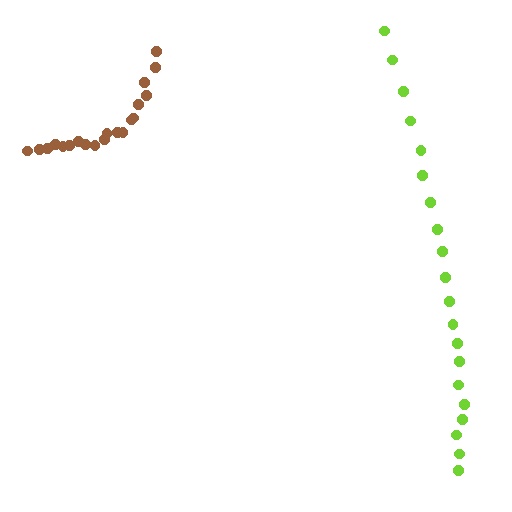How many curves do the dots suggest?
There are 2 distinct paths.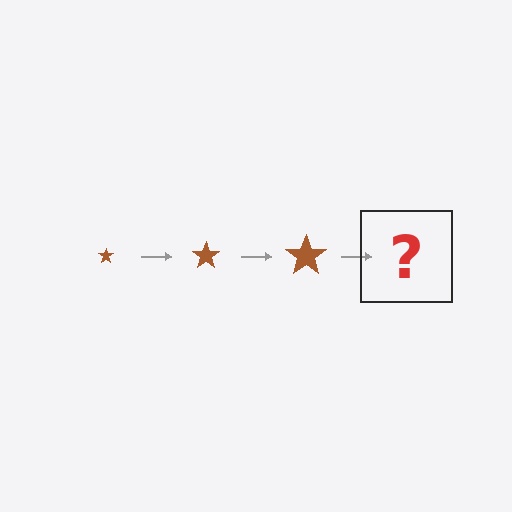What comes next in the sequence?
The next element should be a brown star, larger than the previous one.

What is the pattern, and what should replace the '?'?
The pattern is that the star gets progressively larger each step. The '?' should be a brown star, larger than the previous one.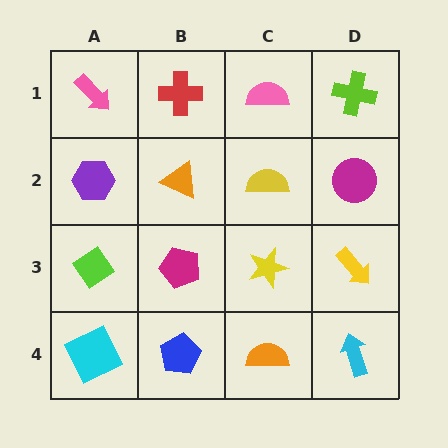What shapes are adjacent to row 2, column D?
A lime cross (row 1, column D), a yellow arrow (row 3, column D), a yellow semicircle (row 2, column C).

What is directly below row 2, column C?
A yellow star.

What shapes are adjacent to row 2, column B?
A red cross (row 1, column B), a magenta pentagon (row 3, column B), a purple hexagon (row 2, column A), a yellow semicircle (row 2, column C).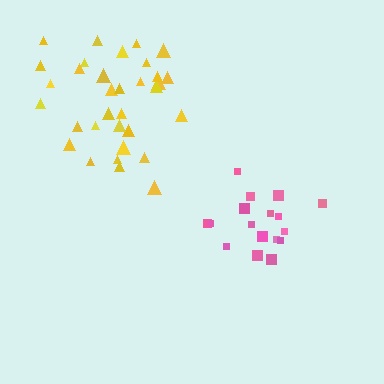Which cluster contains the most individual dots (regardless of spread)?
Yellow (33).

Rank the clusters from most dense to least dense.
pink, yellow.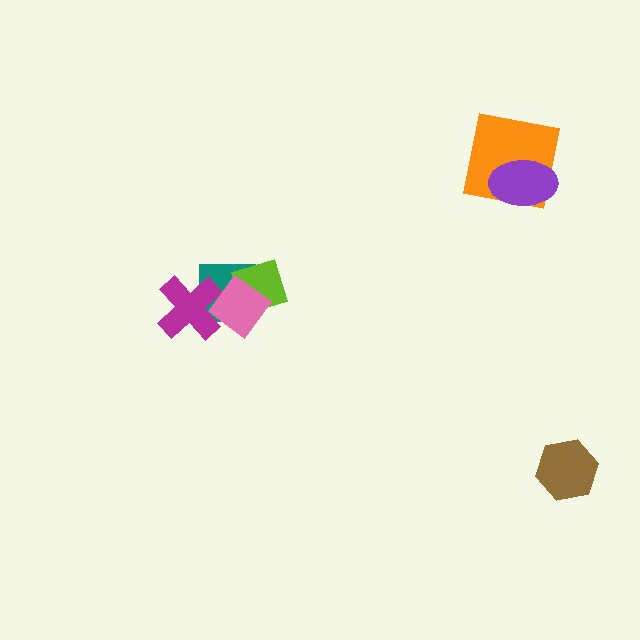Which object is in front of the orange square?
The purple ellipse is in front of the orange square.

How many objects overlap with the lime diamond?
2 objects overlap with the lime diamond.